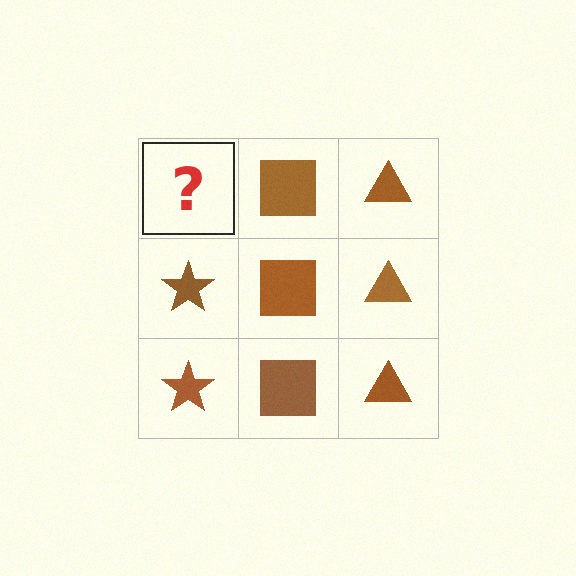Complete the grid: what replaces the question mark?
The question mark should be replaced with a brown star.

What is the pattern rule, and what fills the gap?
The rule is that each column has a consistent shape. The gap should be filled with a brown star.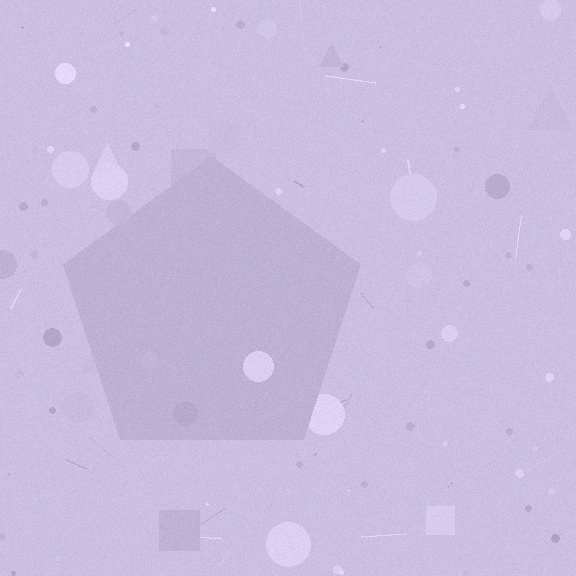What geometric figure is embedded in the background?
A pentagon is embedded in the background.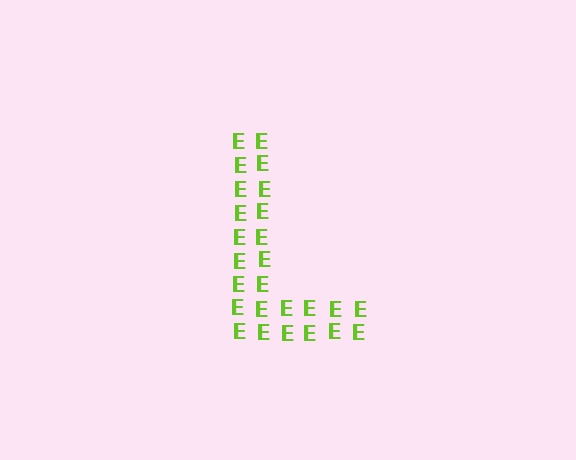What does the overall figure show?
The overall figure shows the letter L.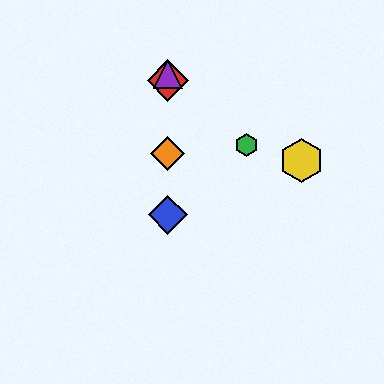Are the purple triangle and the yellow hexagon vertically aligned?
No, the purple triangle is at x≈168 and the yellow hexagon is at x≈301.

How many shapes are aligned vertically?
4 shapes (the red diamond, the blue diamond, the purple triangle, the orange diamond) are aligned vertically.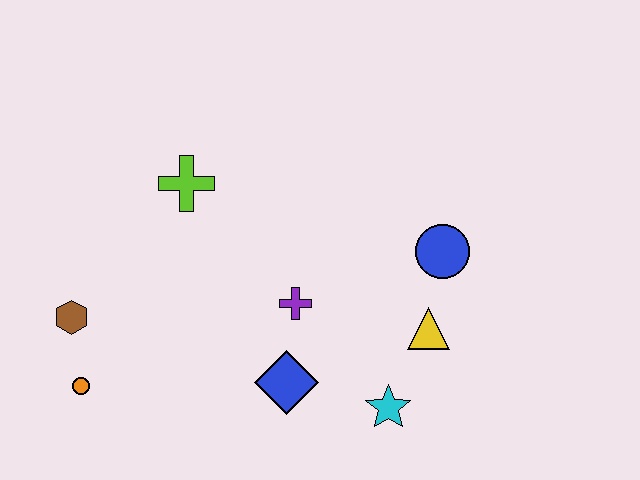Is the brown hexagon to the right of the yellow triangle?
No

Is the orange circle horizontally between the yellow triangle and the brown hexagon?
Yes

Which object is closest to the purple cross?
The blue diamond is closest to the purple cross.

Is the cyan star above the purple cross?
No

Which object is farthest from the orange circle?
The blue circle is farthest from the orange circle.